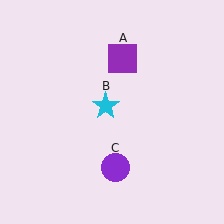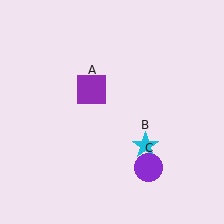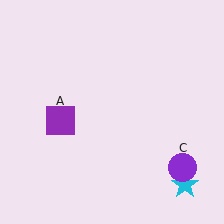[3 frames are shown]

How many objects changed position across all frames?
3 objects changed position: purple square (object A), cyan star (object B), purple circle (object C).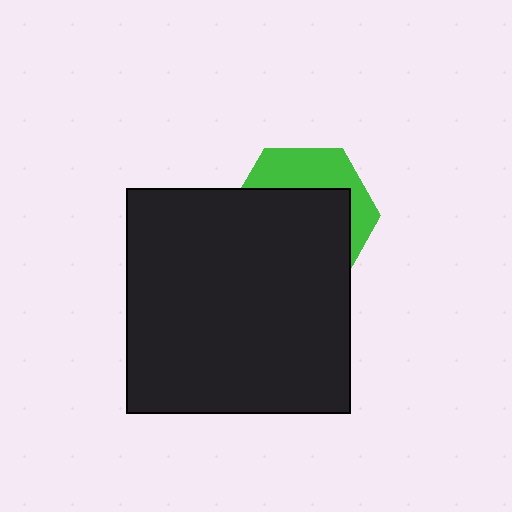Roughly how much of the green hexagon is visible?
A small part of it is visible (roughly 34%).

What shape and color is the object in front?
The object in front is a black square.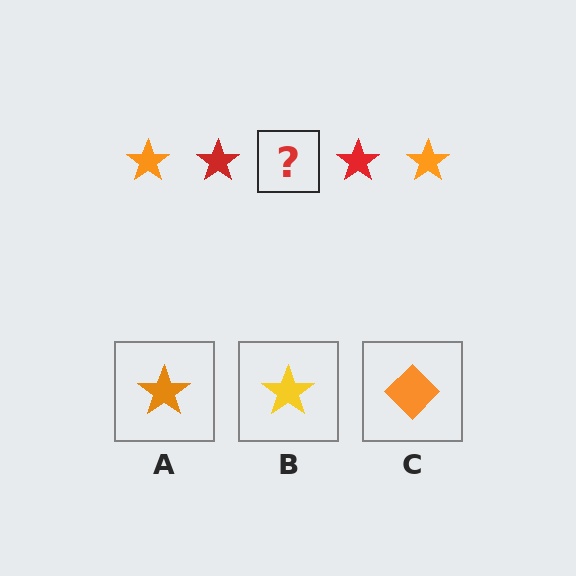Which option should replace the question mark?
Option A.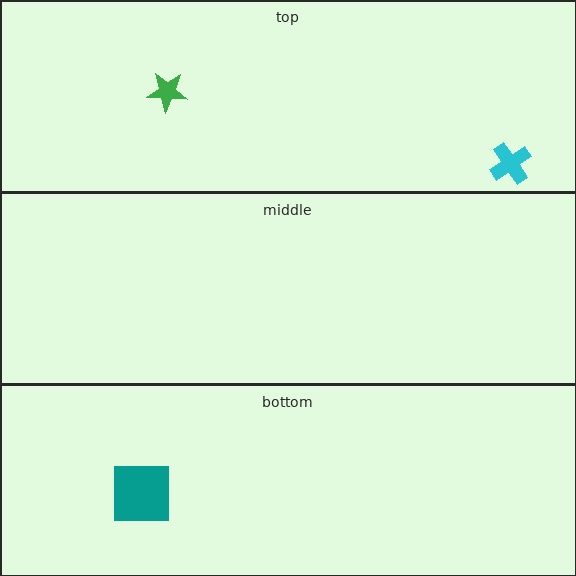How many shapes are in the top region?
2.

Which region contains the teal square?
The bottom region.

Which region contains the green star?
The top region.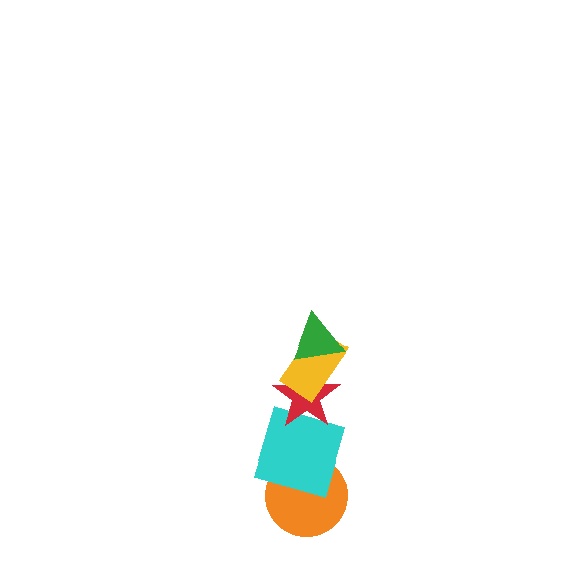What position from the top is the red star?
The red star is 3rd from the top.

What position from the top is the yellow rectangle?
The yellow rectangle is 2nd from the top.